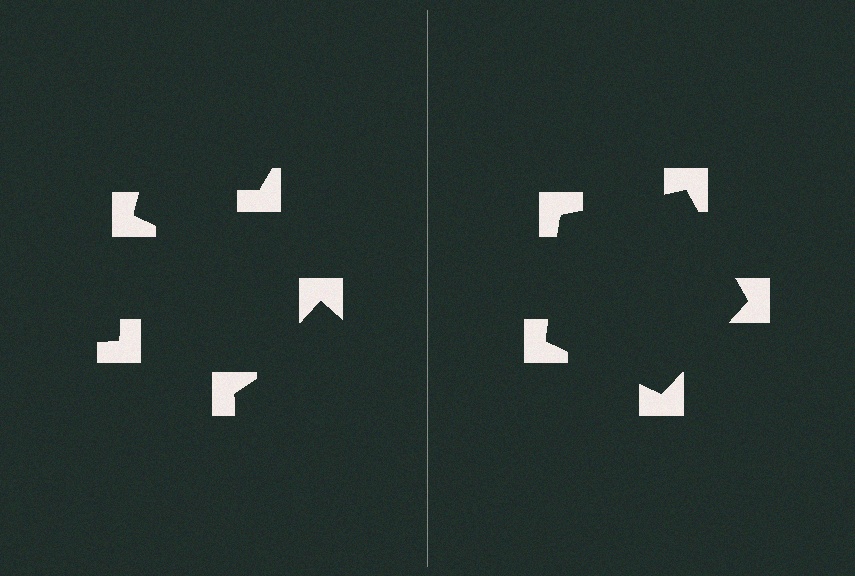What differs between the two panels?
The notched squares are positioned identically on both sides; only the wedge orientations differ. On the right they align to a pentagon; on the left they are misaligned.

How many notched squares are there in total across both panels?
10 — 5 on each side.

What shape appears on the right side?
An illusory pentagon.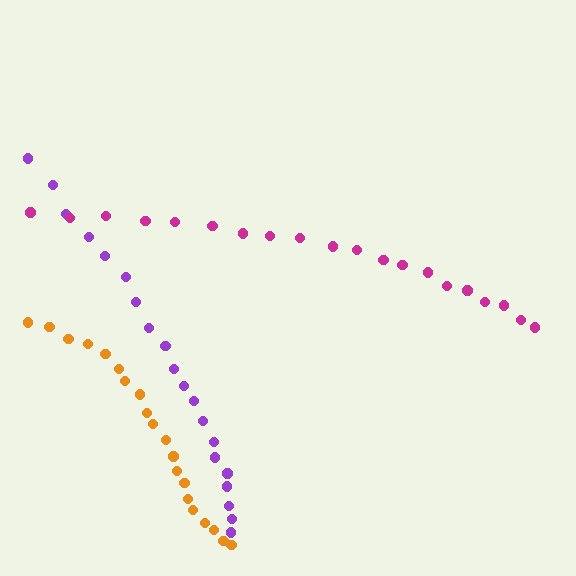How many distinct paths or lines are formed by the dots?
There are 3 distinct paths.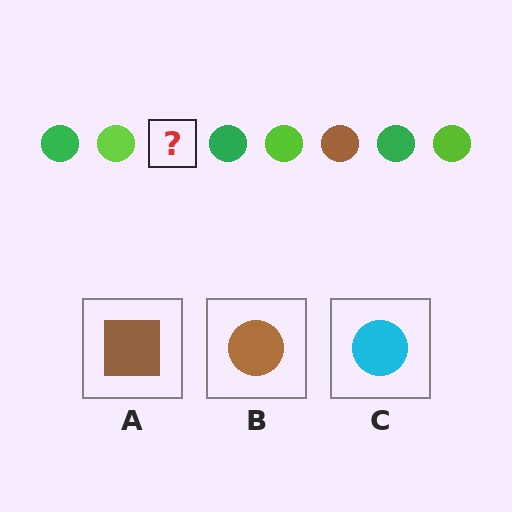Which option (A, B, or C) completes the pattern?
B.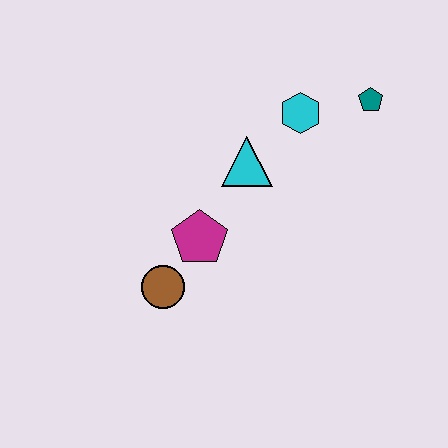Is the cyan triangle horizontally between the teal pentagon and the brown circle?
Yes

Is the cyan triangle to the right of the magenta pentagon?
Yes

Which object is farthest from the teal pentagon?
The brown circle is farthest from the teal pentagon.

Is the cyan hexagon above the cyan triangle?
Yes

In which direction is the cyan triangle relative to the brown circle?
The cyan triangle is above the brown circle.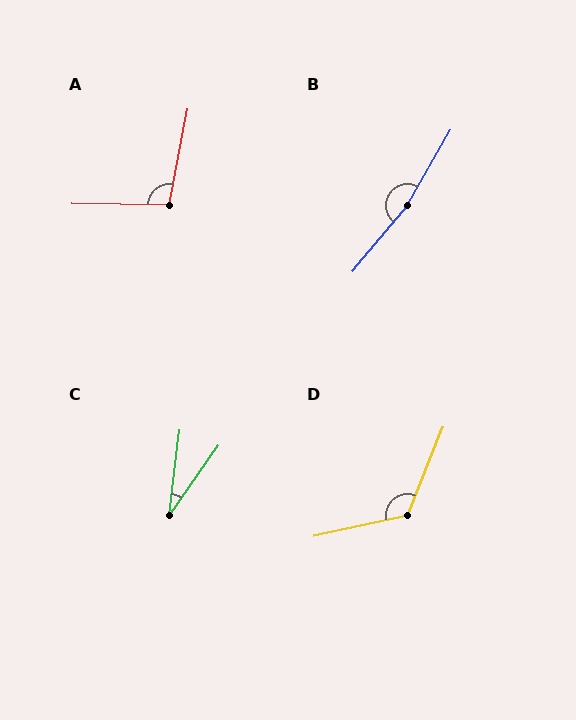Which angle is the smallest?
C, at approximately 28 degrees.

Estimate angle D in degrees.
Approximately 125 degrees.